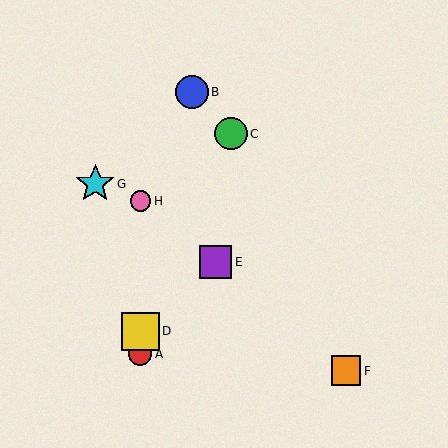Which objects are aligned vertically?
Objects A, D, H are aligned vertically.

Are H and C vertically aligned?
No, H is at x≈140 and C is at x≈231.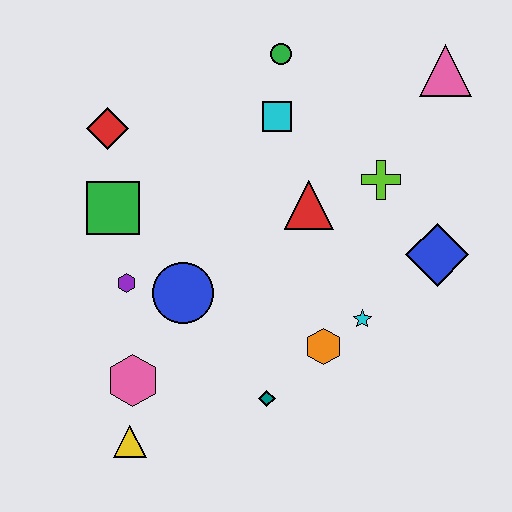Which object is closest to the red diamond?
The green square is closest to the red diamond.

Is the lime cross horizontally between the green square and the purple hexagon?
No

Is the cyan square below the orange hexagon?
No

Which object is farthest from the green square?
The pink triangle is farthest from the green square.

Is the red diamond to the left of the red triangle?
Yes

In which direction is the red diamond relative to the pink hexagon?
The red diamond is above the pink hexagon.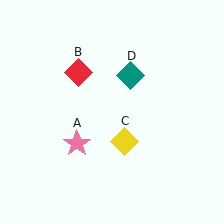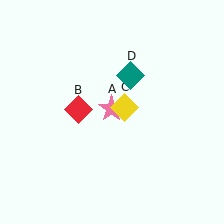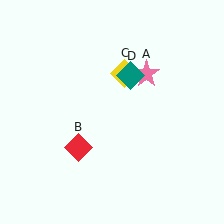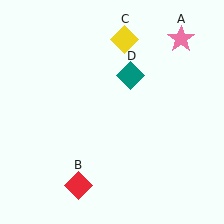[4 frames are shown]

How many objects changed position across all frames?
3 objects changed position: pink star (object A), red diamond (object B), yellow diamond (object C).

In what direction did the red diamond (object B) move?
The red diamond (object B) moved down.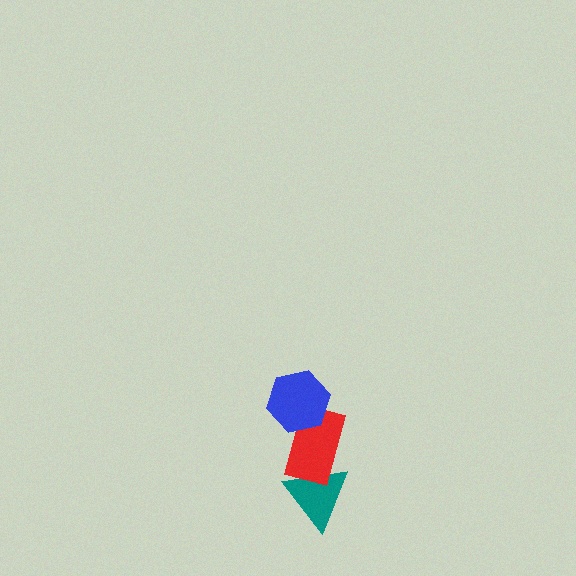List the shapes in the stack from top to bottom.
From top to bottom: the blue hexagon, the red rectangle, the teal triangle.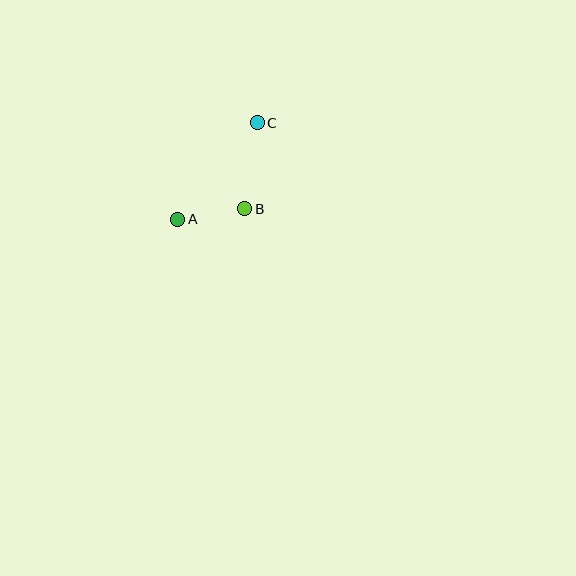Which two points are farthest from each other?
Points A and C are farthest from each other.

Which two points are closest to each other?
Points A and B are closest to each other.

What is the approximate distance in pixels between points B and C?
The distance between B and C is approximately 87 pixels.